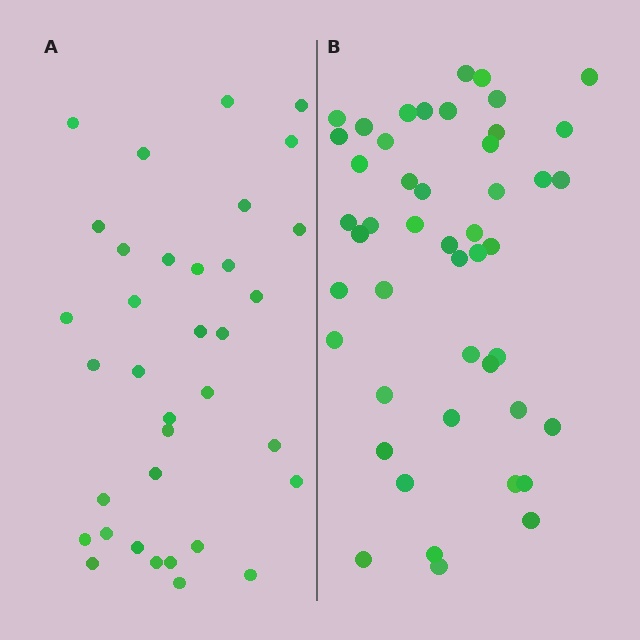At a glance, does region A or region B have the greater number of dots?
Region B (the right region) has more dots.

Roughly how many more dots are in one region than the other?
Region B has roughly 12 or so more dots than region A.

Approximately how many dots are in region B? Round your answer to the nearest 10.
About 50 dots. (The exact count is 47, which rounds to 50.)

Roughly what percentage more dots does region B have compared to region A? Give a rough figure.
About 35% more.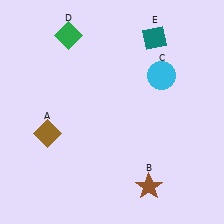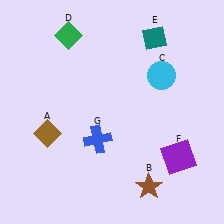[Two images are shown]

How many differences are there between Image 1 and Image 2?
There are 2 differences between the two images.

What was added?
A purple square (F), a blue cross (G) were added in Image 2.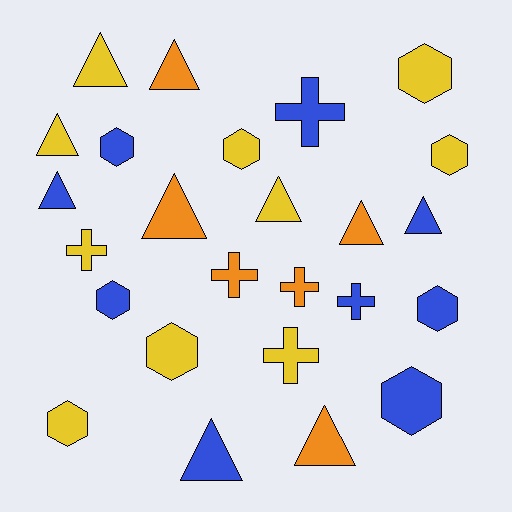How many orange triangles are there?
There are 4 orange triangles.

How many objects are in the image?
There are 25 objects.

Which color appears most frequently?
Yellow, with 10 objects.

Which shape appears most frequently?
Triangle, with 10 objects.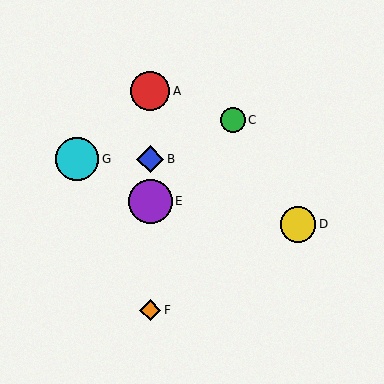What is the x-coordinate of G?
Object G is at x≈77.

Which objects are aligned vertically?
Objects A, B, E, F are aligned vertically.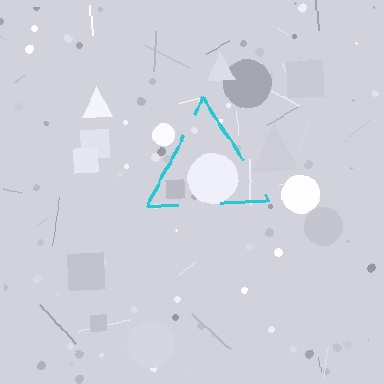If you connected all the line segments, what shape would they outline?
They would outline a triangle.